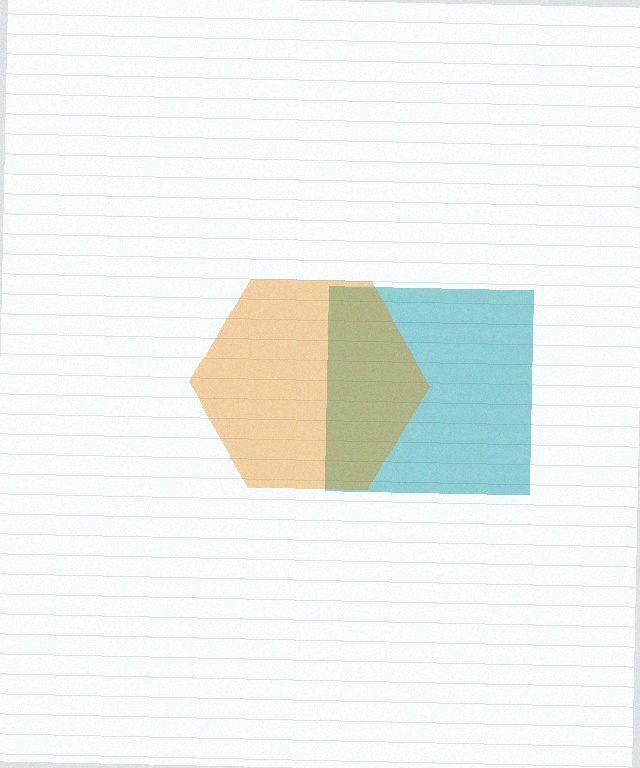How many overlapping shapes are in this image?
There are 2 overlapping shapes in the image.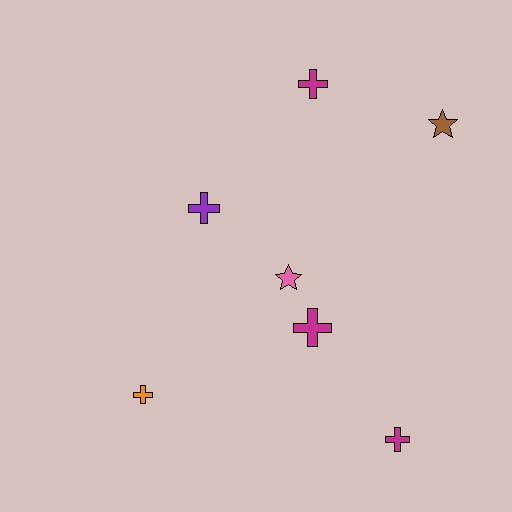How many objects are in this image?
There are 7 objects.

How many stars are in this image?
There are 2 stars.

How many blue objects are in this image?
There are no blue objects.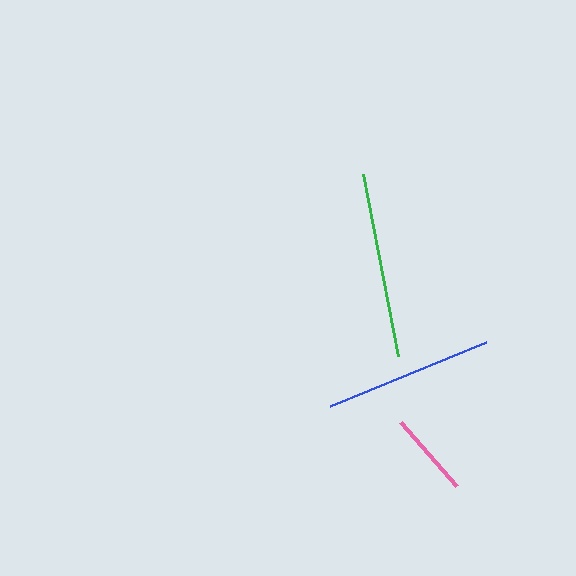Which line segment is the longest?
The green line is the longest at approximately 186 pixels.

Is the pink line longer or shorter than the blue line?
The blue line is longer than the pink line.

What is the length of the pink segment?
The pink segment is approximately 85 pixels long.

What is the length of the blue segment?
The blue segment is approximately 169 pixels long.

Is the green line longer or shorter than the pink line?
The green line is longer than the pink line.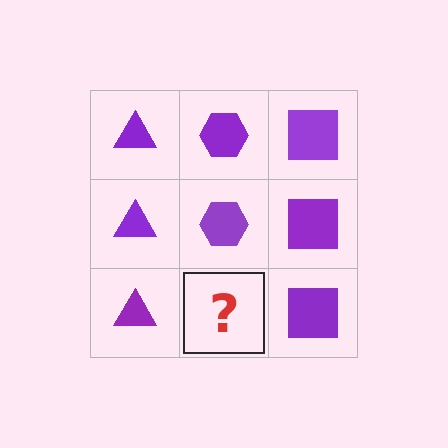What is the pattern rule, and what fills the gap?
The rule is that each column has a consistent shape. The gap should be filled with a purple hexagon.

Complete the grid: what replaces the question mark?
The question mark should be replaced with a purple hexagon.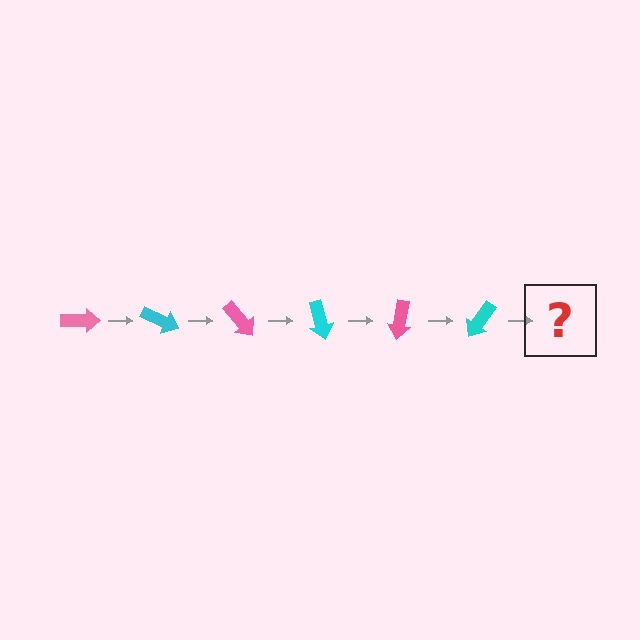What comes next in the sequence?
The next element should be a pink arrow, rotated 150 degrees from the start.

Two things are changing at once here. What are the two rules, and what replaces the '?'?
The two rules are that it rotates 25 degrees each step and the color cycles through pink and cyan. The '?' should be a pink arrow, rotated 150 degrees from the start.